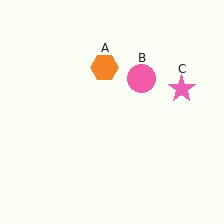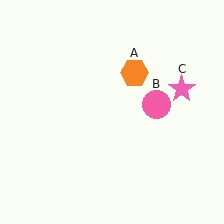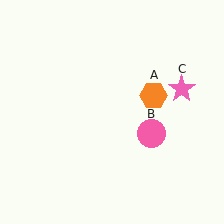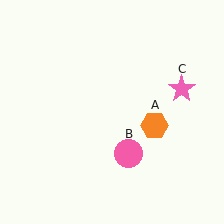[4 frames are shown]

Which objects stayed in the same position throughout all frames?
Pink star (object C) remained stationary.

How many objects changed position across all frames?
2 objects changed position: orange hexagon (object A), pink circle (object B).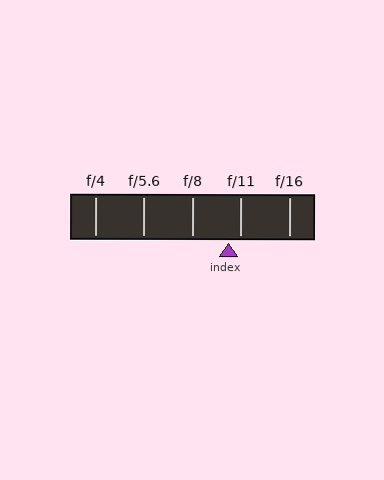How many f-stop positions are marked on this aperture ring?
There are 5 f-stop positions marked.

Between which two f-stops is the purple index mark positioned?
The index mark is between f/8 and f/11.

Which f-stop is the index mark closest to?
The index mark is closest to f/11.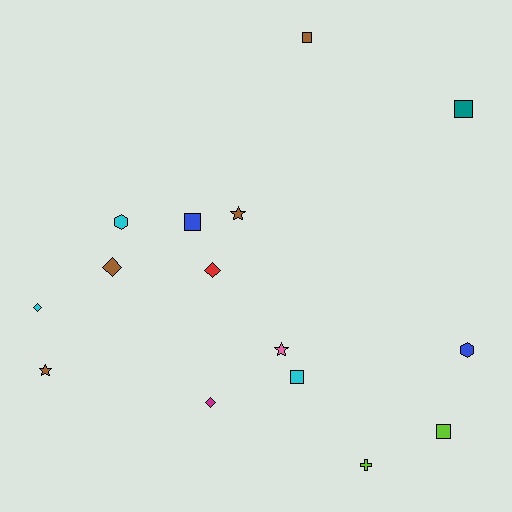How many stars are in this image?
There are 3 stars.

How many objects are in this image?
There are 15 objects.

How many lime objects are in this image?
There are 2 lime objects.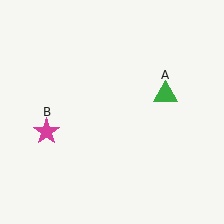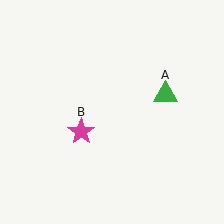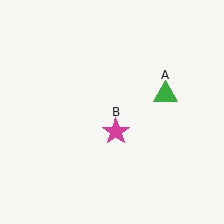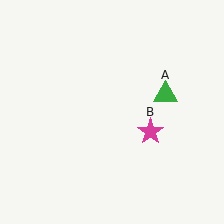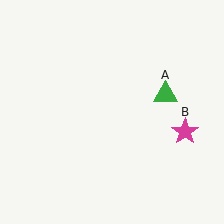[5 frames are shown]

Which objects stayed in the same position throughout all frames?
Green triangle (object A) remained stationary.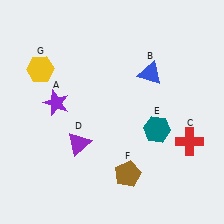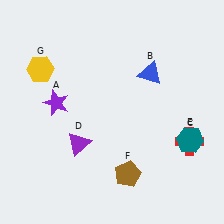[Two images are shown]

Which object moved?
The teal hexagon (E) moved right.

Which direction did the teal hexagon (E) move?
The teal hexagon (E) moved right.